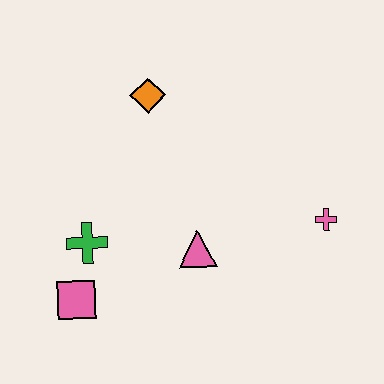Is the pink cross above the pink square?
Yes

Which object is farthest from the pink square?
The pink cross is farthest from the pink square.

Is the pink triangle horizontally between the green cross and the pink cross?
Yes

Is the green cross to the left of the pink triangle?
Yes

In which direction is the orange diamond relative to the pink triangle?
The orange diamond is above the pink triangle.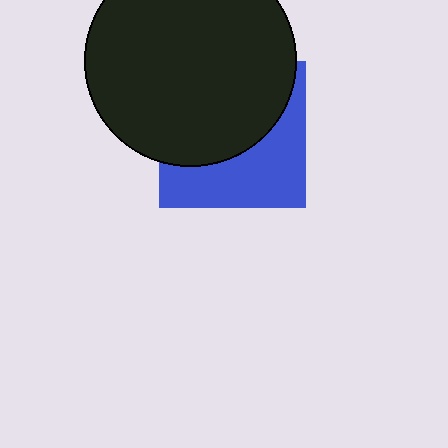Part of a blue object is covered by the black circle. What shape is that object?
It is a square.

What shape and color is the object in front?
The object in front is a black circle.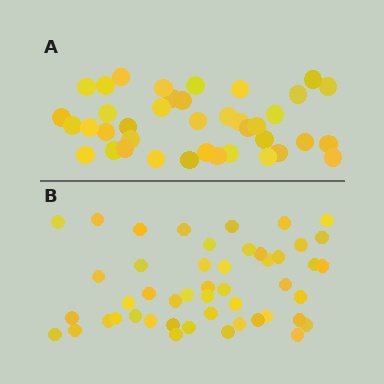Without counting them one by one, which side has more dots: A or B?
Region B (the bottom region) has more dots.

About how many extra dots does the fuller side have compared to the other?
Region B has roughly 8 or so more dots than region A.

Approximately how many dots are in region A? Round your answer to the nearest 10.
About 40 dots. (The exact count is 39, which rounds to 40.)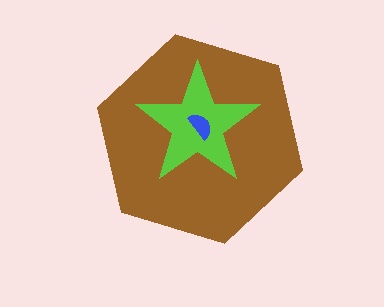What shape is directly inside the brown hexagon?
The lime star.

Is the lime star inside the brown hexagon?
Yes.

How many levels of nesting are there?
3.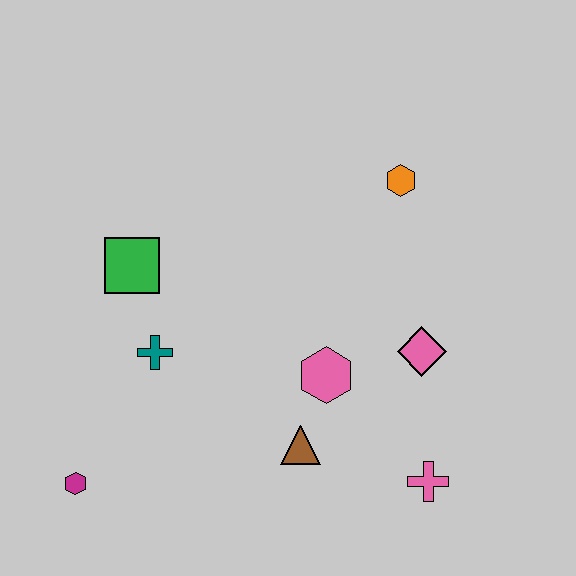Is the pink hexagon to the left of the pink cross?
Yes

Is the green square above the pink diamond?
Yes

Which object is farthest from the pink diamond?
The magenta hexagon is farthest from the pink diamond.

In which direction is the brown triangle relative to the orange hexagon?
The brown triangle is below the orange hexagon.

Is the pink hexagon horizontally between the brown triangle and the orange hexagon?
Yes